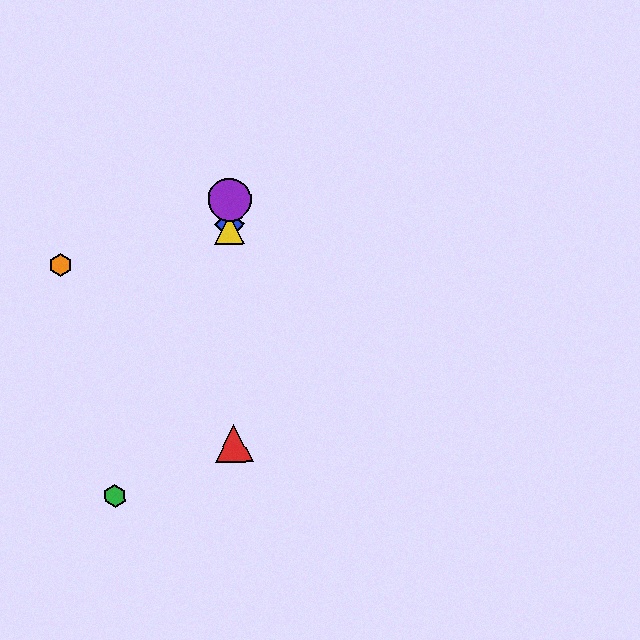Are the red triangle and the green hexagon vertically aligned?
No, the red triangle is at x≈234 and the green hexagon is at x≈115.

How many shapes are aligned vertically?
4 shapes (the red triangle, the blue diamond, the yellow triangle, the purple circle) are aligned vertically.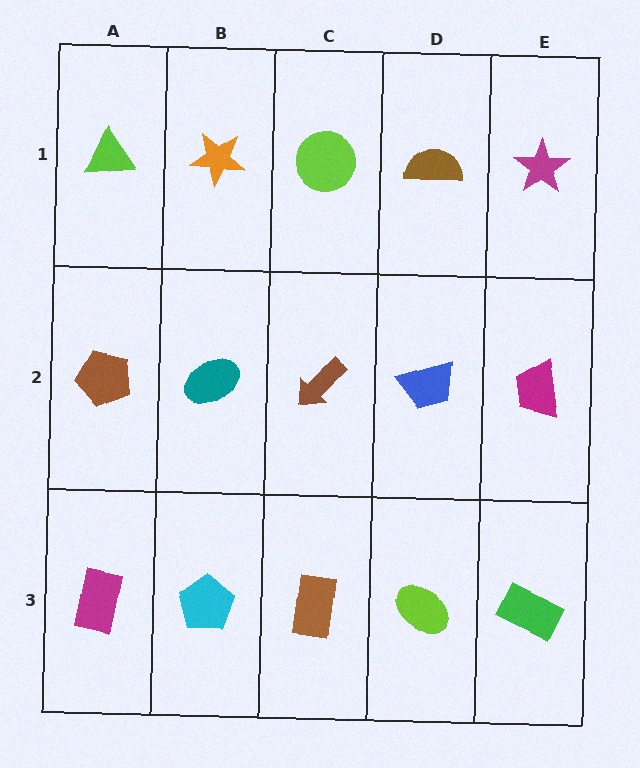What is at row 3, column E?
A green rectangle.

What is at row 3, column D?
A lime ellipse.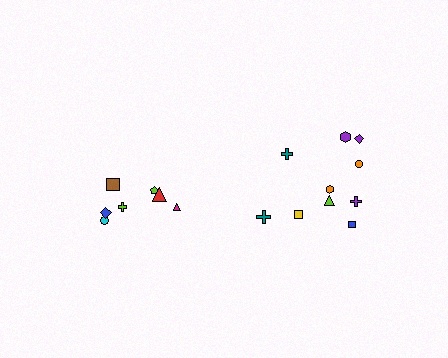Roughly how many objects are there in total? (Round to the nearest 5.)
Roughly 15 objects in total.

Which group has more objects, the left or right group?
The right group.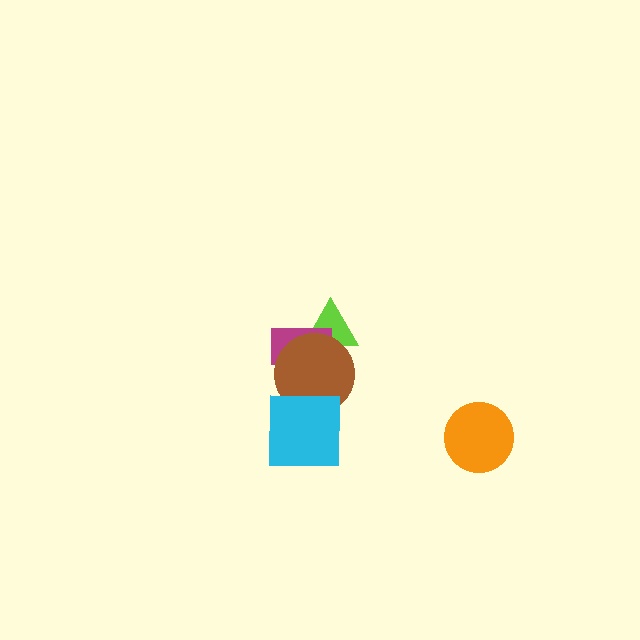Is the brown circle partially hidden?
Yes, it is partially covered by another shape.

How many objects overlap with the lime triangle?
2 objects overlap with the lime triangle.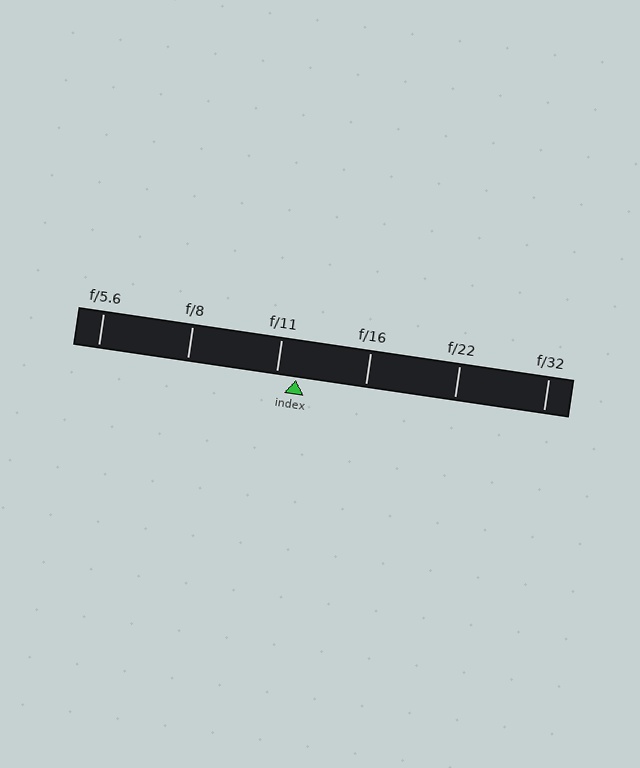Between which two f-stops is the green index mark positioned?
The index mark is between f/11 and f/16.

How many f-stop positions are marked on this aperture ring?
There are 6 f-stop positions marked.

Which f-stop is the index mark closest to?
The index mark is closest to f/11.